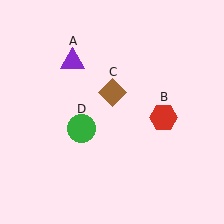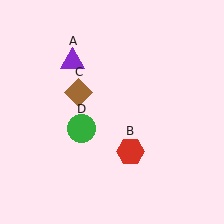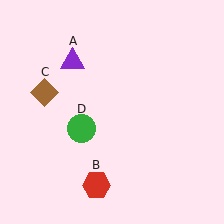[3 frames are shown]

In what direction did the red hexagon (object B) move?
The red hexagon (object B) moved down and to the left.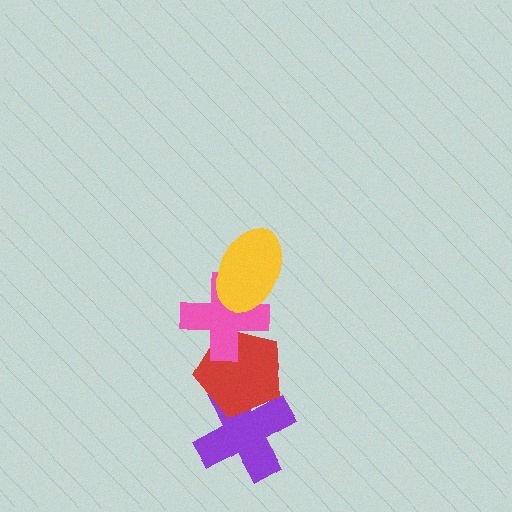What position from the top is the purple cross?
The purple cross is 4th from the top.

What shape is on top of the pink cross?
The yellow ellipse is on top of the pink cross.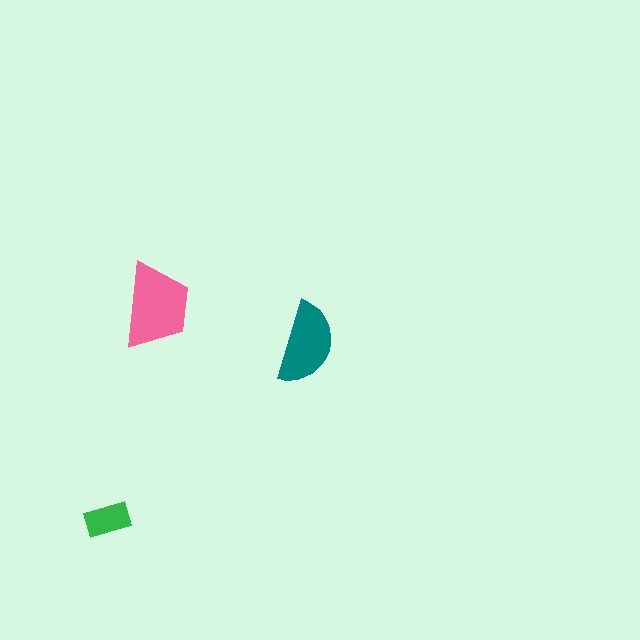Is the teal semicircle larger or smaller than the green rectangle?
Larger.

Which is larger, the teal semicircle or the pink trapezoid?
The pink trapezoid.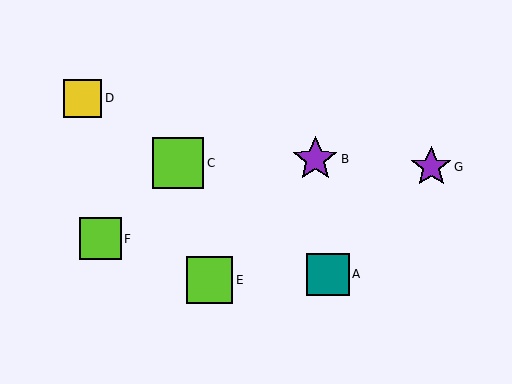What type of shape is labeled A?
Shape A is a teal square.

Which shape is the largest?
The lime square (labeled C) is the largest.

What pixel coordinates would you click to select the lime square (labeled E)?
Click at (209, 280) to select the lime square E.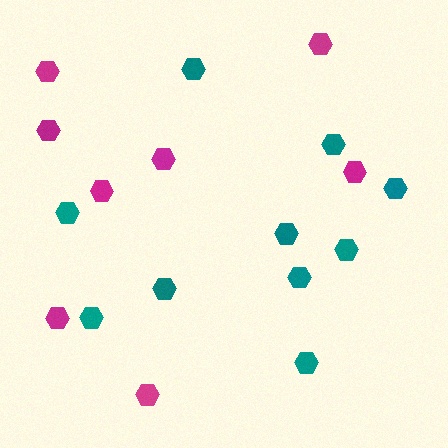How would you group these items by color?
There are 2 groups: one group of magenta hexagons (8) and one group of teal hexagons (10).